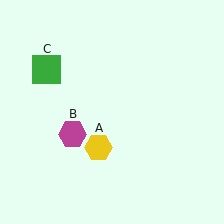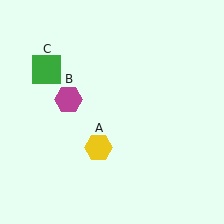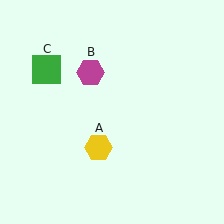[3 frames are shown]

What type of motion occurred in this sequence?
The magenta hexagon (object B) rotated clockwise around the center of the scene.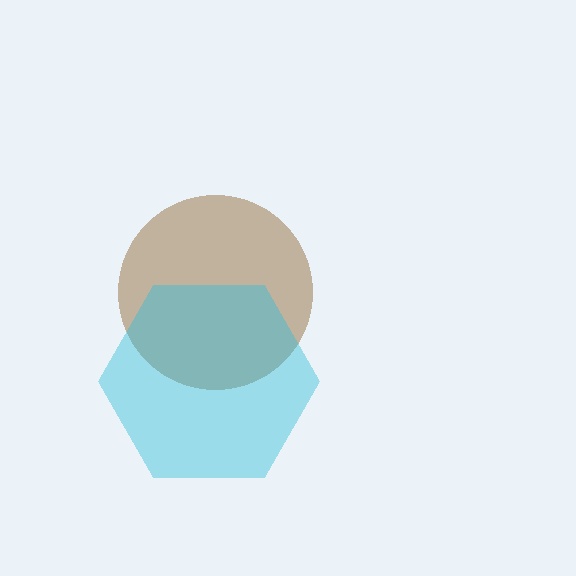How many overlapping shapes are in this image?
There are 2 overlapping shapes in the image.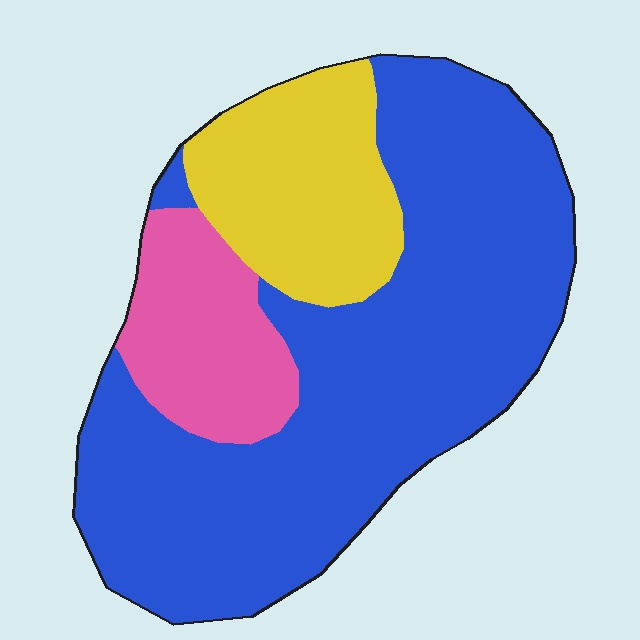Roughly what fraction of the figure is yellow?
Yellow covers around 20% of the figure.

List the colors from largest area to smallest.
From largest to smallest: blue, yellow, pink.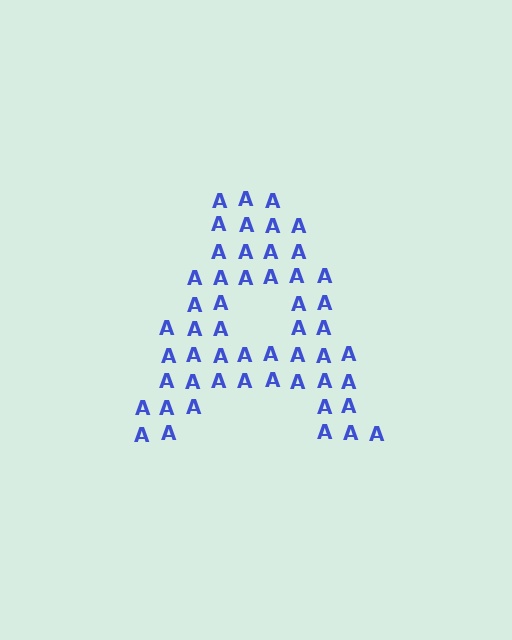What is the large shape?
The large shape is the letter A.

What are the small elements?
The small elements are letter A's.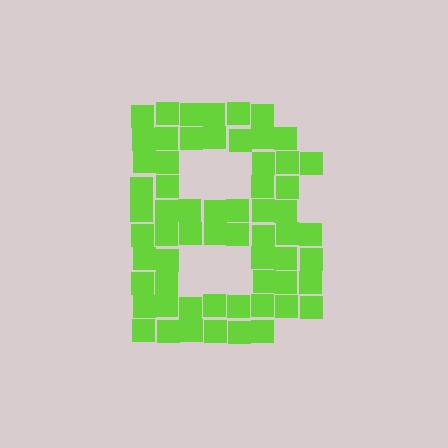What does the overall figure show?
The overall figure shows the letter B.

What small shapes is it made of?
It is made of small squares.